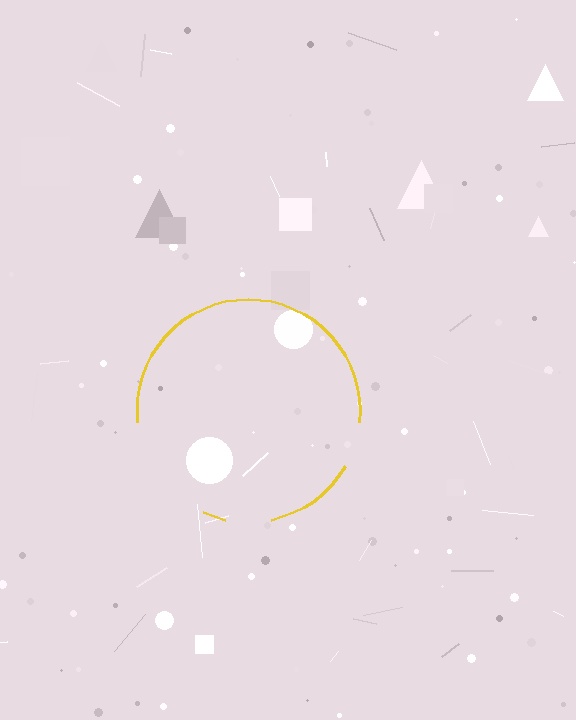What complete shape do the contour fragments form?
The contour fragments form a circle.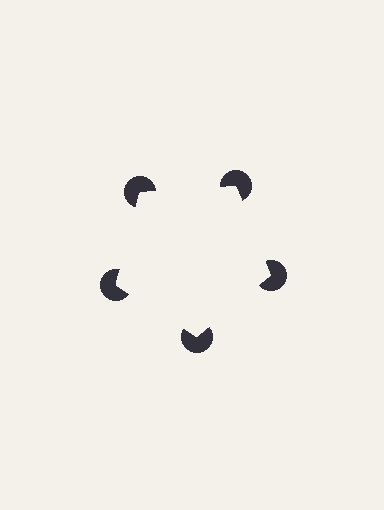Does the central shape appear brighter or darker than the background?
It typically appears slightly brighter than the background, even though no actual brightness change is drawn.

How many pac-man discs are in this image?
There are 5 — one at each vertex of the illusory pentagon.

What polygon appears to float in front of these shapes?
An illusory pentagon — its edges are inferred from the aligned wedge cuts in the pac-man discs, not physically drawn.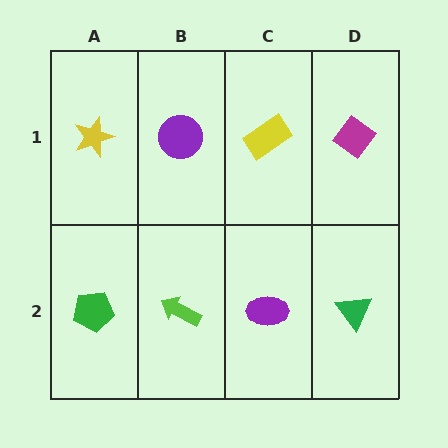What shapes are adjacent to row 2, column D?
A magenta diamond (row 1, column D), a purple ellipse (row 2, column C).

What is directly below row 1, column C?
A purple ellipse.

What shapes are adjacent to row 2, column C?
A yellow rectangle (row 1, column C), a lime arrow (row 2, column B), a green triangle (row 2, column D).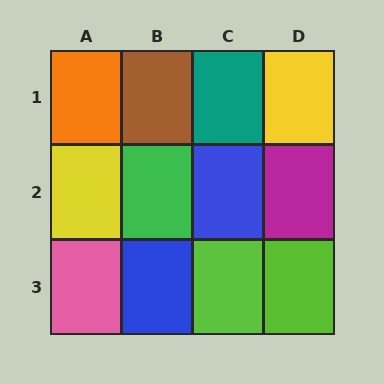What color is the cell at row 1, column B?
Brown.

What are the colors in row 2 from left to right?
Yellow, green, blue, magenta.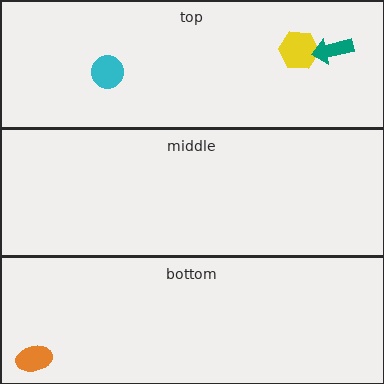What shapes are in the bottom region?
The orange ellipse.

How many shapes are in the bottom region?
1.